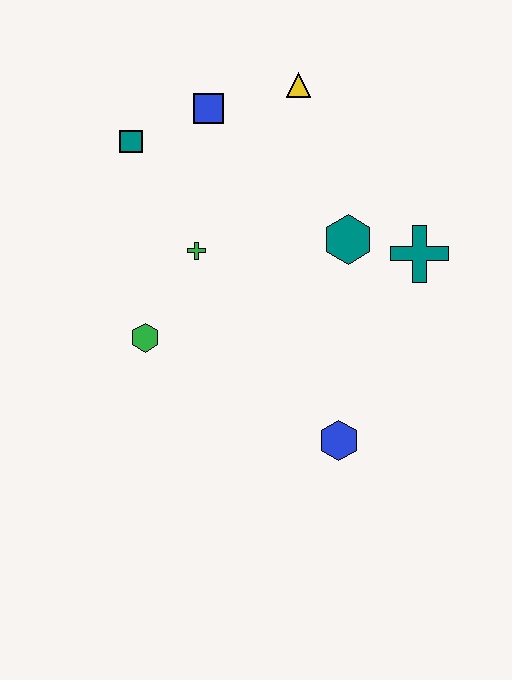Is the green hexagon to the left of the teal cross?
Yes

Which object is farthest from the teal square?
The blue hexagon is farthest from the teal square.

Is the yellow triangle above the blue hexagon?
Yes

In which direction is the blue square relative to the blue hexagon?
The blue square is above the blue hexagon.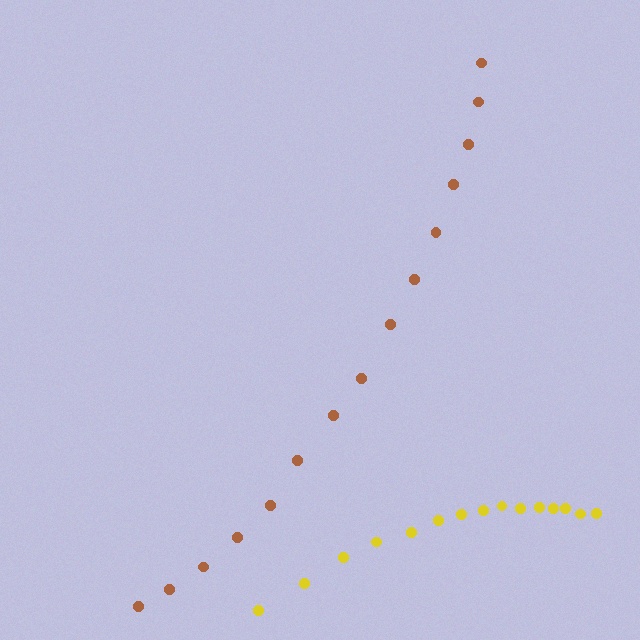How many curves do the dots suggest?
There are 2 distinct paths.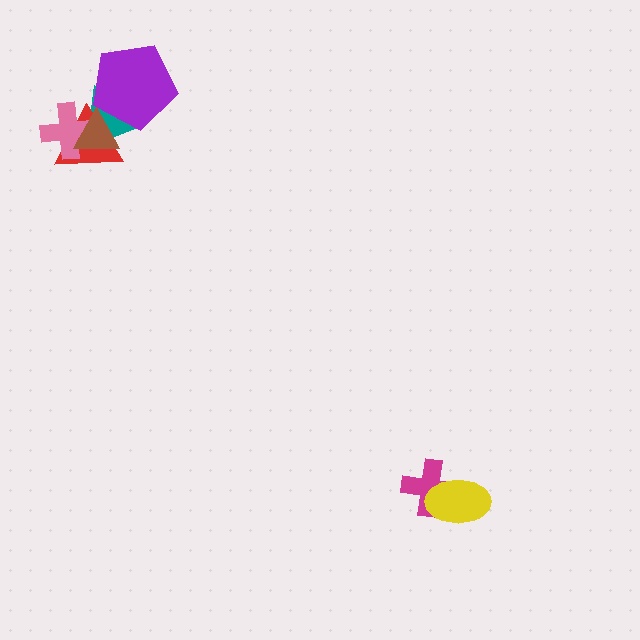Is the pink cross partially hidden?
Yes, it is partially covered by another shape.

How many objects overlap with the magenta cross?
1 object overlaps with the magenta cross.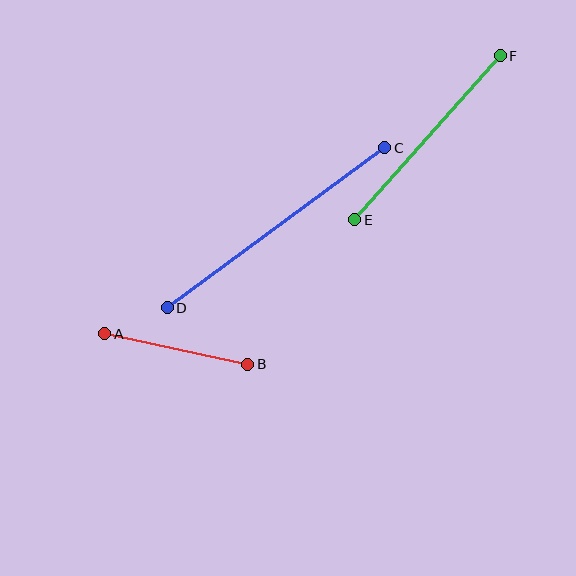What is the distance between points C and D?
The distance is approximately 270 pixels.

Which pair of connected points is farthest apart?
Points C and D are farthest apart.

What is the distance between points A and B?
The distance is approximately 146 pixels.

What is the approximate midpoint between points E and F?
The midpoint is at approximately (427, 138) pixels.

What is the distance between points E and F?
The distance is approximately 220 pixels.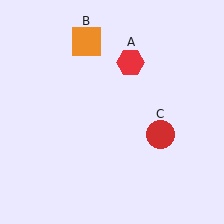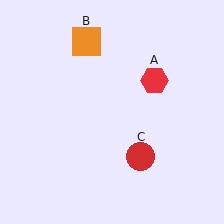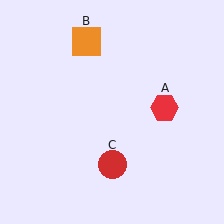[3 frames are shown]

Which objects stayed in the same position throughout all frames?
Orange square (object B) remained stationary.